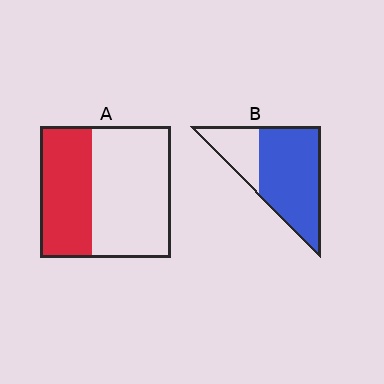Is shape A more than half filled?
No.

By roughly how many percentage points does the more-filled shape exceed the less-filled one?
By roughly 35 percentage points (B over A).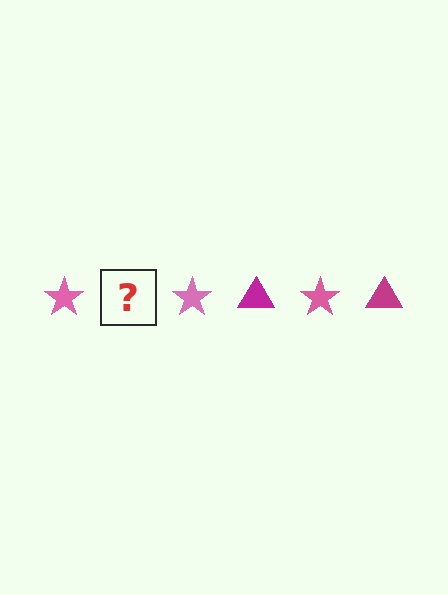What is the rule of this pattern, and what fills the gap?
The rule is that the pattern alternates between pink star and magenta triangle. The gap should be filled with a magenta triangle.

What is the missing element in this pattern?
The missing element is a magenta triangle.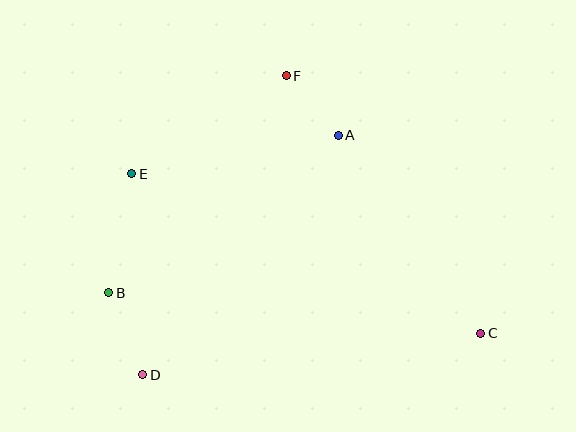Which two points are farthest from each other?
Points C and E are farthest from each other.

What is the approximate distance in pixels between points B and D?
The distance between B and D is approximately 89 pixels.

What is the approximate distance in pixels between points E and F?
The distance between E and F is approximately 183 pixels.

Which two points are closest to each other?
Points A and F are closest to each other.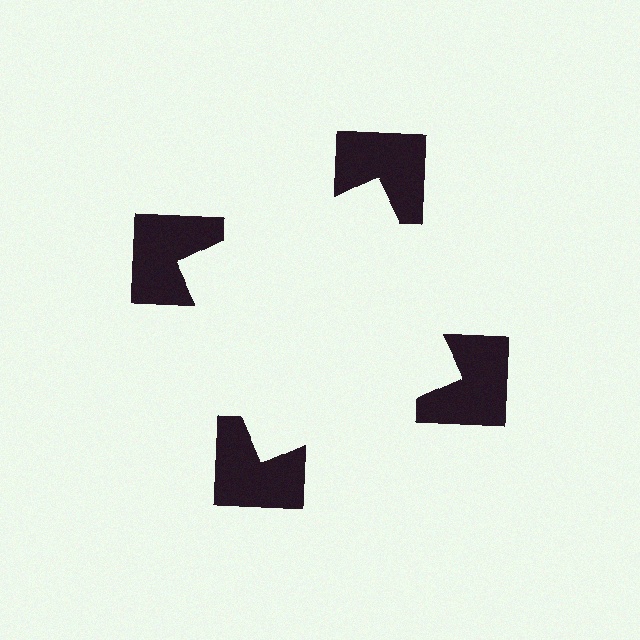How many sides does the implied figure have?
4 sides.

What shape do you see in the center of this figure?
An illusory square — its edges are inferred from the aligned wedge cuts in the notched squares, not physically drawn.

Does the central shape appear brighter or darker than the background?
It typically appears slightly brighter than the background, even though no actual brightness change is drawn.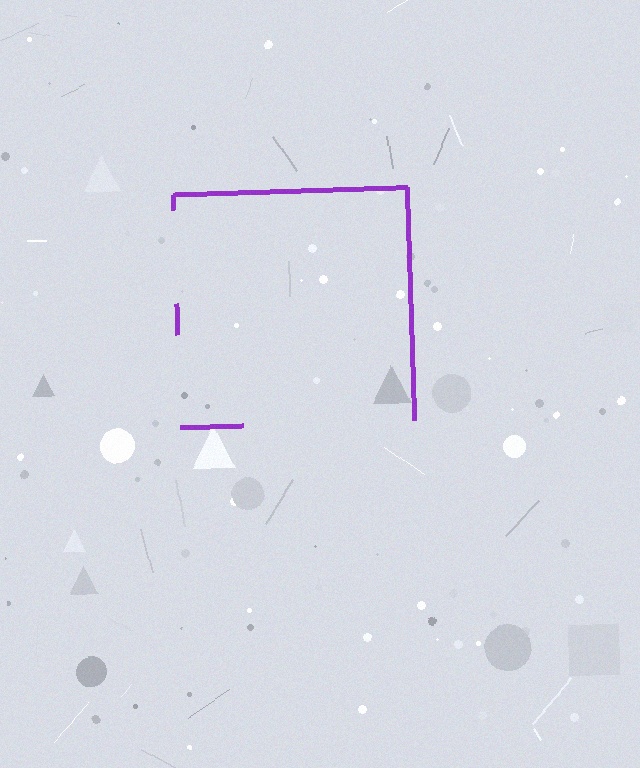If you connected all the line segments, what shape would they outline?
They would outline a square.